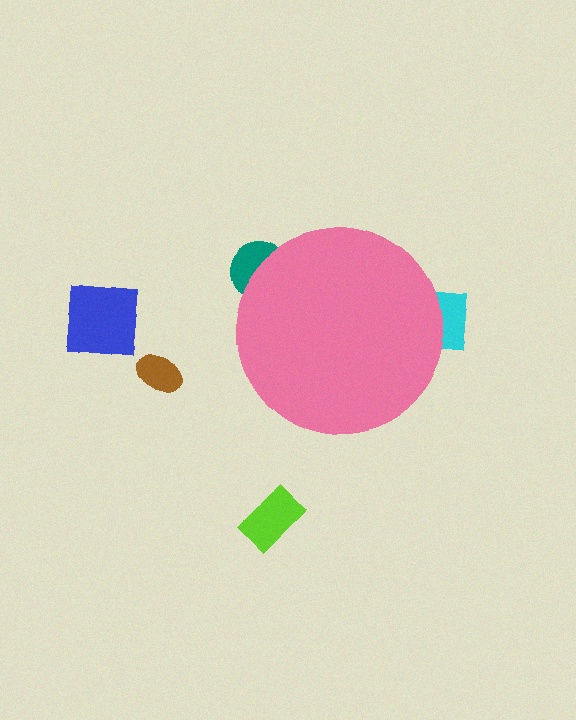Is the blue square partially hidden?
No, the blue square is fully visible.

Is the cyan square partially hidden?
Yes, the cyan square is partially hidden behind the pink circle.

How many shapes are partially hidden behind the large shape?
2 shapes are partially hidden.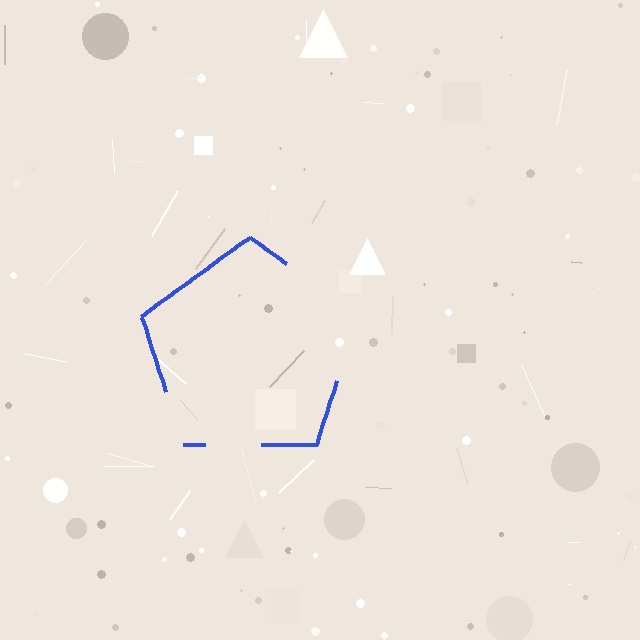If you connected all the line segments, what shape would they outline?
They would outline a pentagon.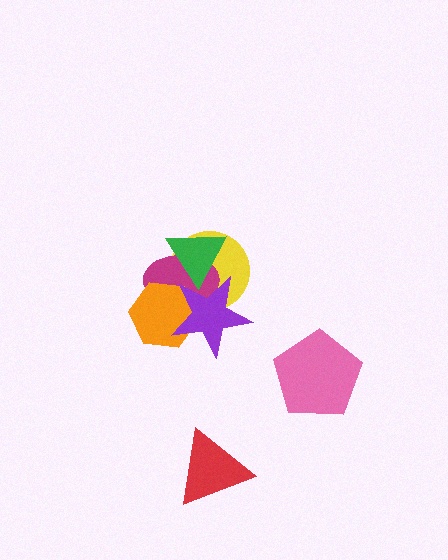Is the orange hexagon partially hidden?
Yes, it is partially covered by another shape.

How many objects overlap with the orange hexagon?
3 objects overlap with the orange hexagon.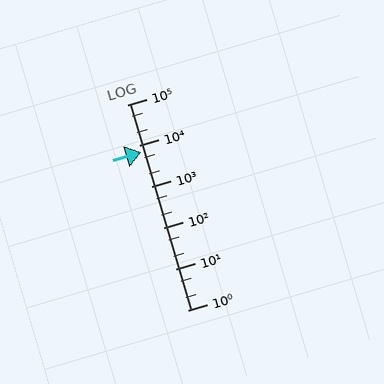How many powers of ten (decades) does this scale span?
The scale spans 5 decades, from 1 to 100000.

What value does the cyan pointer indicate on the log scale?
The pointer indicates approximately 6900.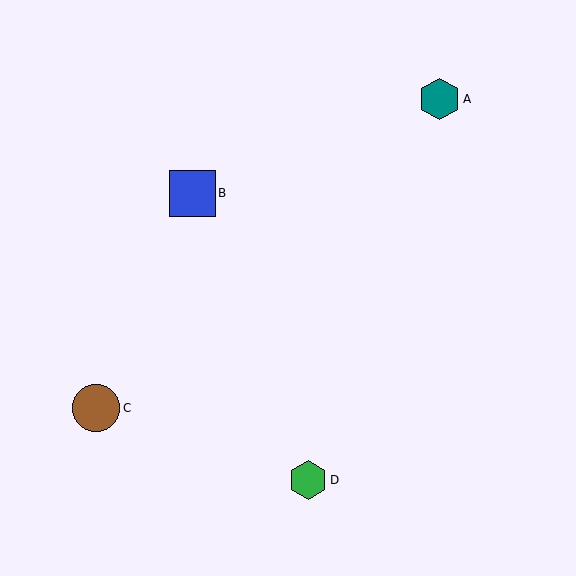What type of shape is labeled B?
Shape B is a blue square.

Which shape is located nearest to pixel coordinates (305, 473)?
The green hexagon (labeled D) at (308, 480) is nearest to that location.